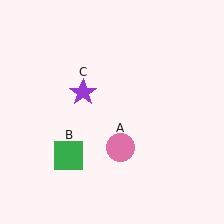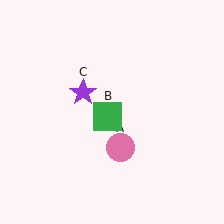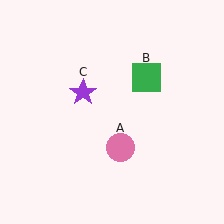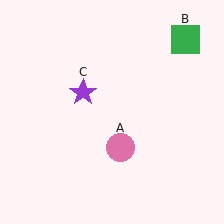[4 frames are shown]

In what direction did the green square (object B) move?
The green square (object B) moved up and to the right.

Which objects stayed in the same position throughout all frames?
Pink circle (object A) and purple star (object C) remained stationary.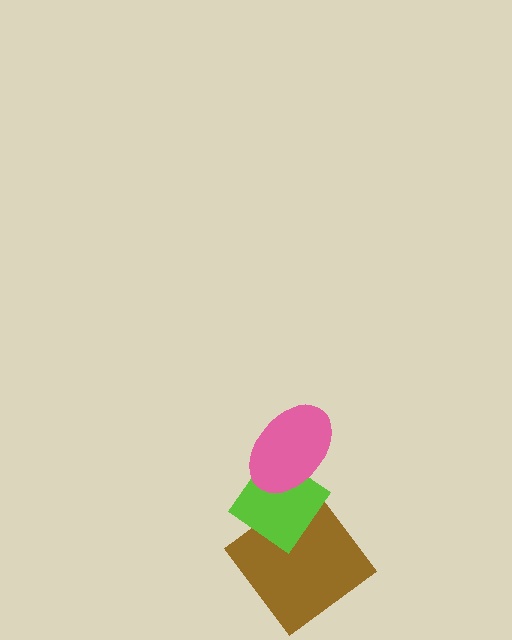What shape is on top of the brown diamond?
The lime diamond is on top of the brown diamond.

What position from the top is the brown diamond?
The brown diamond is 3rd from the top.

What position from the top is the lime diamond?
The lime diamond is 2nd from the top.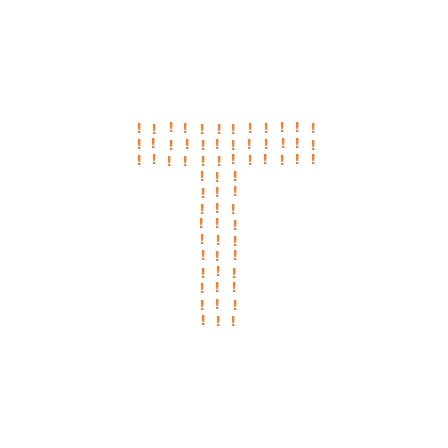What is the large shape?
The large shape is the letter T.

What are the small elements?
The small elements are exclamation marks.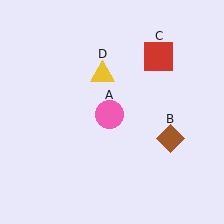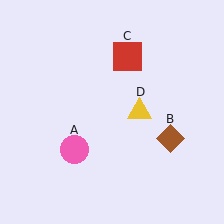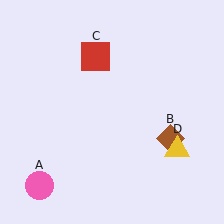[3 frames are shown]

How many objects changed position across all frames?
3 objects changed position: pink circle (object A), red square (object C), yellow triangle (object D).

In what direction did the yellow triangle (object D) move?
The yellow triangle (object D) moved down and to the right.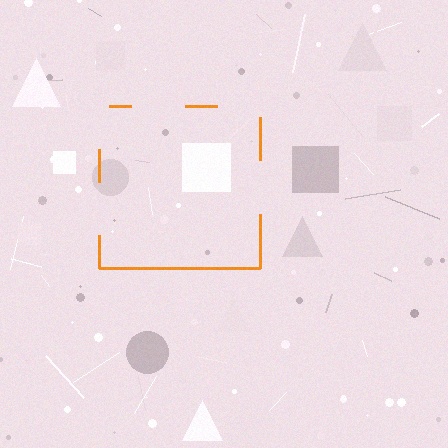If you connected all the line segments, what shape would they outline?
They would outline a square.